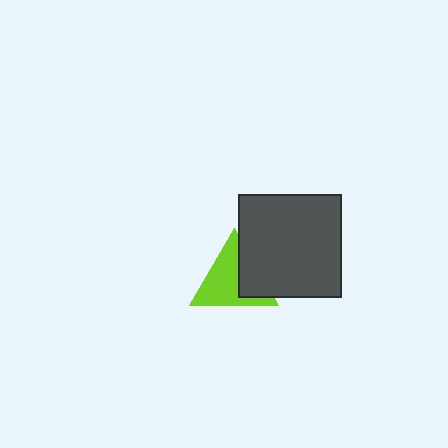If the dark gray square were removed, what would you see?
You would see the complete lime triangle.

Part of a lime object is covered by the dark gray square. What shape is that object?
It is a triangle.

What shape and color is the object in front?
The object in front is a dark gray square.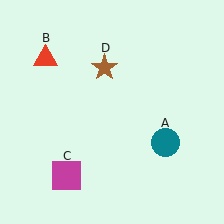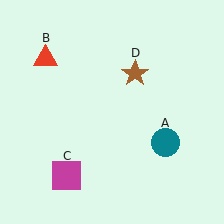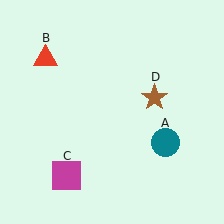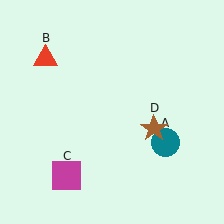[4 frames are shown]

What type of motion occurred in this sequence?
The brown star (object D) rotated clockwise around the center of the scene.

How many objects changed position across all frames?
1 object changed position: brown star (object D).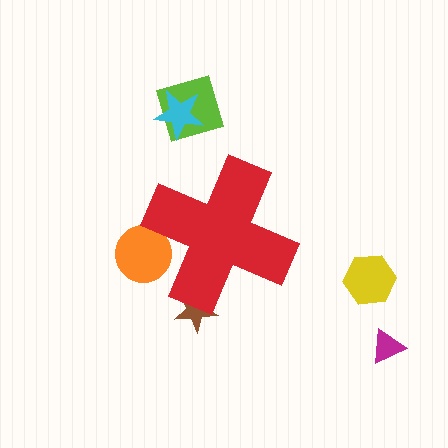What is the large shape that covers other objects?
A red cross.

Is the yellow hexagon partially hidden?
No, the yellow hexagon is fully visible.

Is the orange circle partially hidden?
Yes, the orange circle is partially hidden behind the red cross.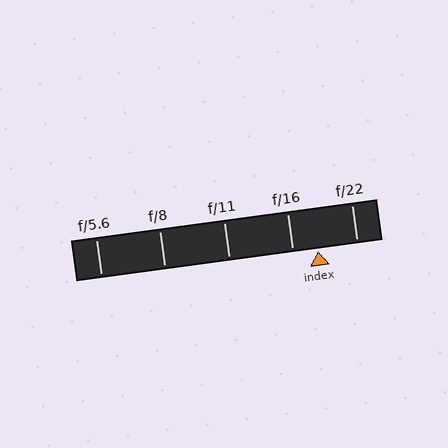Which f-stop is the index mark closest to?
The index mark is closest to f/16.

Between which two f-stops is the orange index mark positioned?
The index mark is between f/16 and f/22.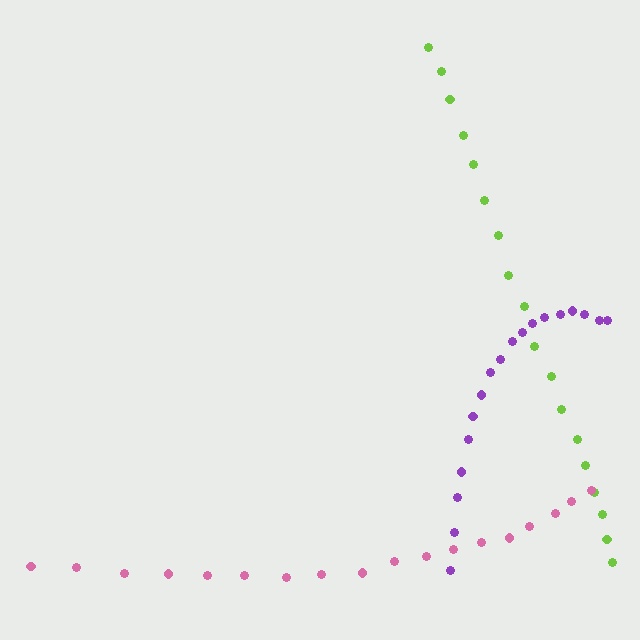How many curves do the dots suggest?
There are 3 distinct paths.